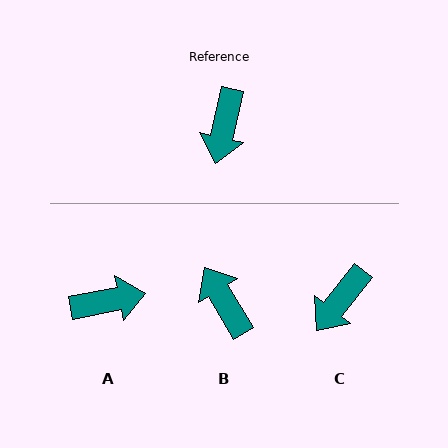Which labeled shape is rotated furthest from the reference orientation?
B, about 136 degrees away.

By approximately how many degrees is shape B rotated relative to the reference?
Approximately 136 degrees clockwise.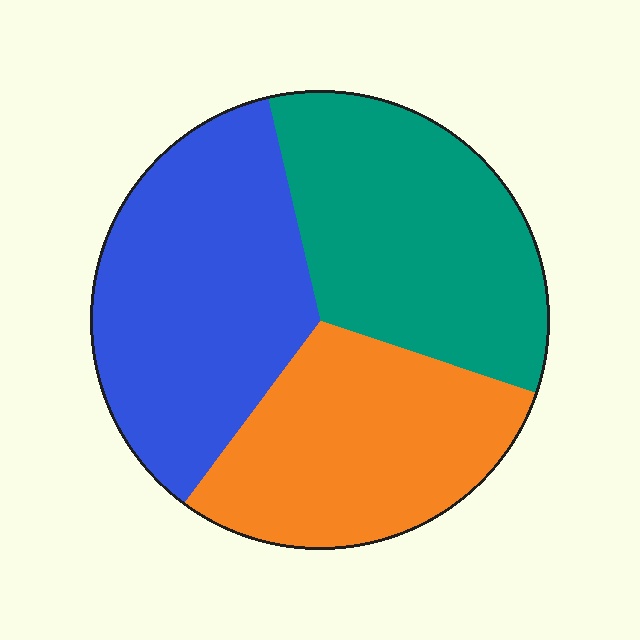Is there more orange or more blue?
Blue.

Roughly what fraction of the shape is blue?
Blue covers around 35% of the shape.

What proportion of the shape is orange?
Orange takes up about one third (1/3) of the shape.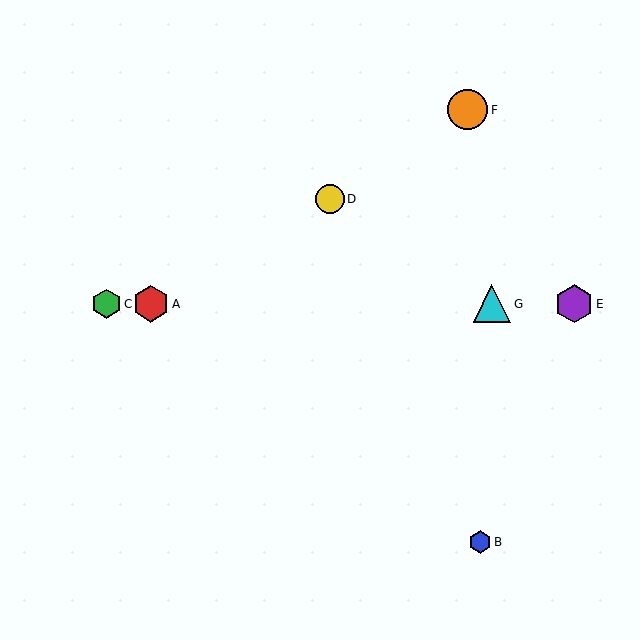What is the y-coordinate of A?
Object A is at y≈304.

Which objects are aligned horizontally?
Objects A, C, E, G are aligned horizontally.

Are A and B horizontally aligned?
No, A is at y≈304 and B is at y≈542.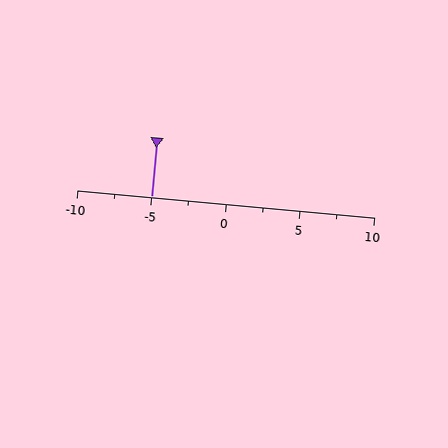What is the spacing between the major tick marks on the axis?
The major ticks are spaced 5 apart.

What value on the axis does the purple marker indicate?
The marker indicates approximately -5.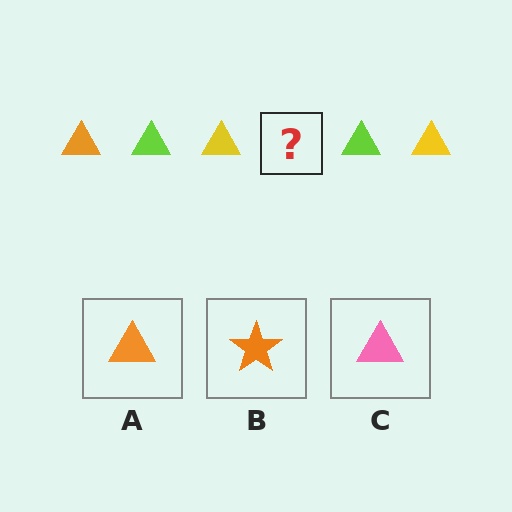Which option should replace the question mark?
Option A.